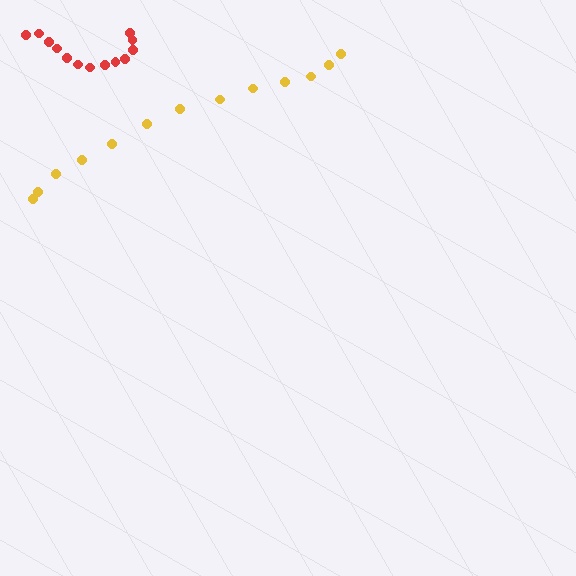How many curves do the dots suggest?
There are 2 distinct paths.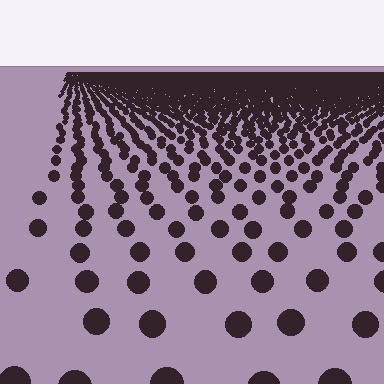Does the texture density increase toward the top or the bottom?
Density increases toward the top.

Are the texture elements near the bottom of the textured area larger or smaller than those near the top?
Larger. Near the bottom, elements are closer to the viewer and appear at a bigger on-screen size.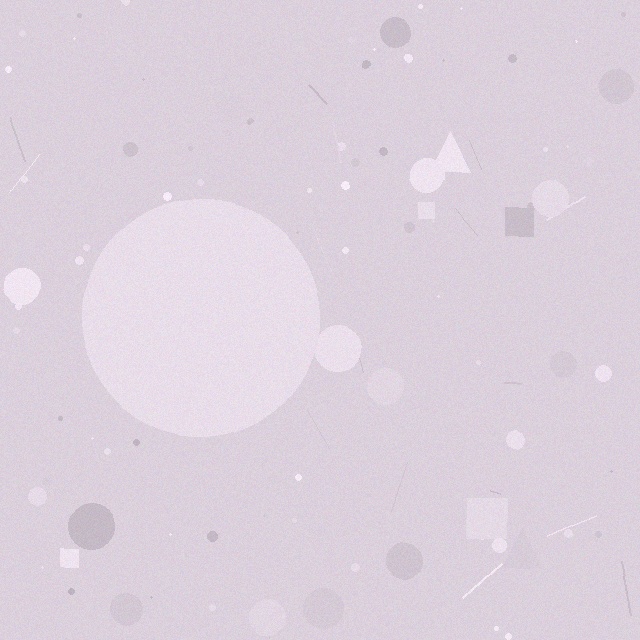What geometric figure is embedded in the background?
A circle is embedded in the background.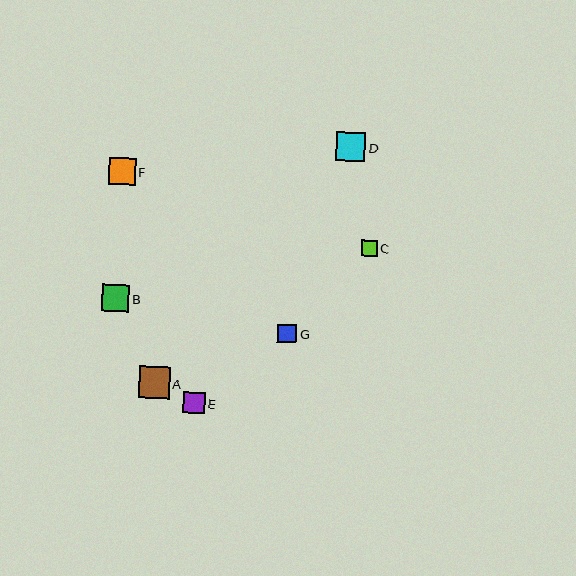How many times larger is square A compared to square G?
Square A is approximately 1.7 times the size of square G.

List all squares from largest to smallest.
From largest to smallest: A, D, F, B, E, G, C.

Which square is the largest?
Square A is the largest with a size of approximately 31 pixels.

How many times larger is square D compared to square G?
Square D is approximately 1.6 times the size of square G.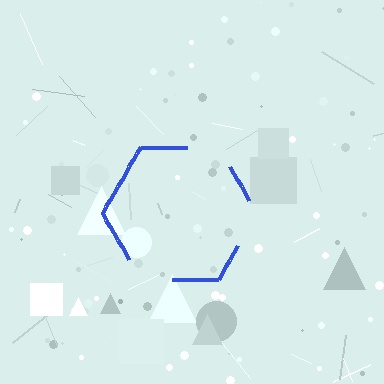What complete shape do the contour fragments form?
The contour fragments form a hexagon.